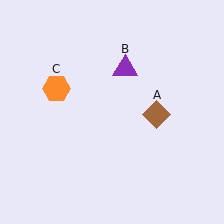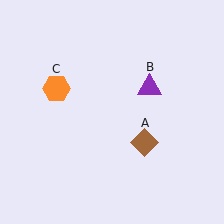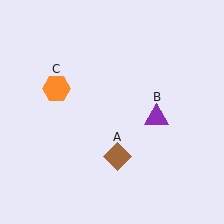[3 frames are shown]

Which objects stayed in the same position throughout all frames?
Orange hexagon (object C) remained stationary.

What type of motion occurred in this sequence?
The brown diamond (object A), purple triangle (object B) rotated clockwise around the center of the scene.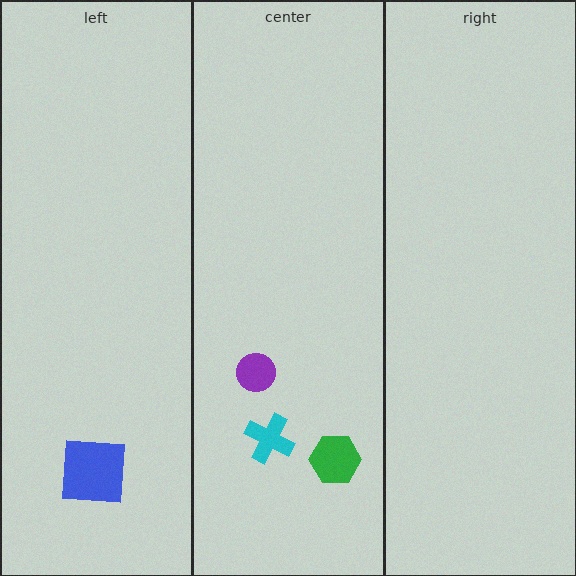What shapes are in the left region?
The blue square.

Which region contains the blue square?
The left region.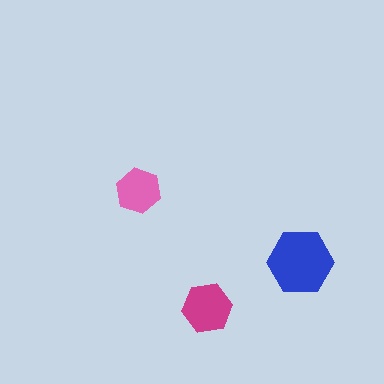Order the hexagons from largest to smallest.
the blue one, the magenta one, the pink one.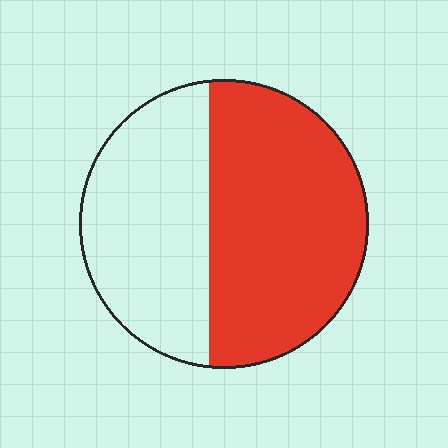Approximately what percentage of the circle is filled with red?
Approximately 55%.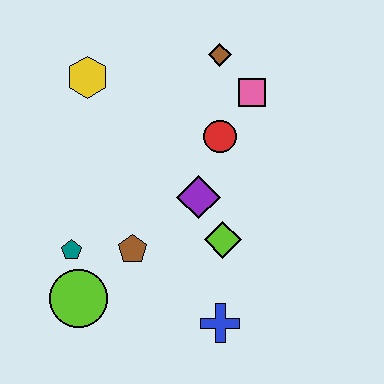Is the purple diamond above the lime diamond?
Yes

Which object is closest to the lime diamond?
The purple diamond is closest to the lime diamond.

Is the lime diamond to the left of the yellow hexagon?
No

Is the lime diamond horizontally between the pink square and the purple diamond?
Yes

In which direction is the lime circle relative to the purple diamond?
The lime circle is to the left of the purple diamond.